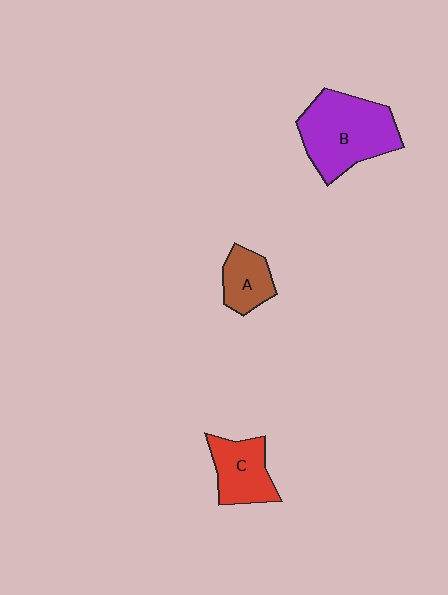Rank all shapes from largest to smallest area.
From largest to smallest: B (purple), C (red), A (brown).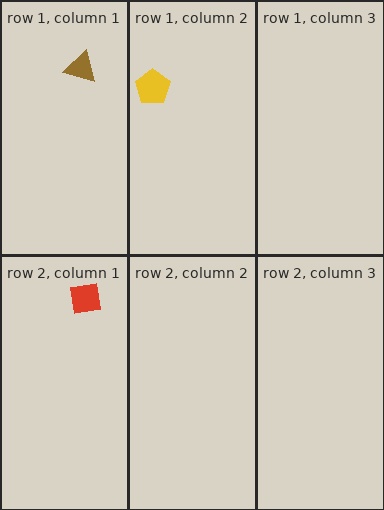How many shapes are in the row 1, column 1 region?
1.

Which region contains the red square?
The row 2, column 1 region.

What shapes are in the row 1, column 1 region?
The brown triangle.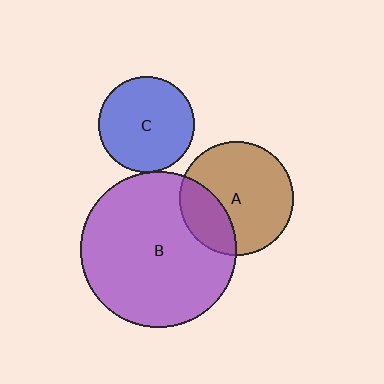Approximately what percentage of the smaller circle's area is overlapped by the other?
Approximately 25%.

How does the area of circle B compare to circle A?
Approximately 1.9 times.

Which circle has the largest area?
Circle B (purple).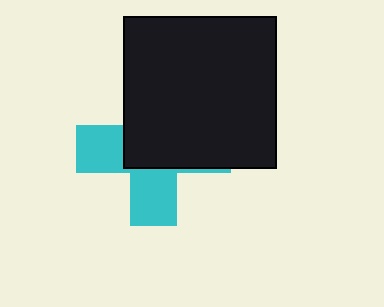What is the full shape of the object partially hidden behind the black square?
The partially hidden object is a cyan cross.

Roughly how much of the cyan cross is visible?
A small part of it is visible (roughly 42%).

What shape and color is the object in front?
The object in front is a black square.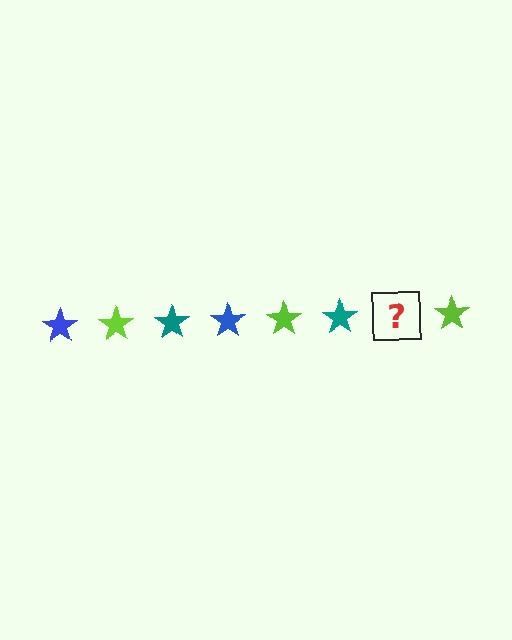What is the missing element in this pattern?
The missing element is a blue star.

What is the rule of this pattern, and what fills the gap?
The rule is that the pattern cycles through blue, lime, teal stars. The gap should be filled with a blue star.